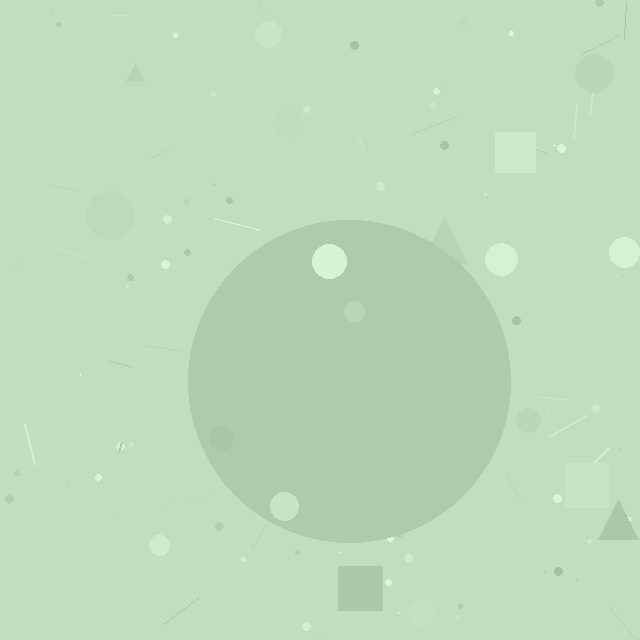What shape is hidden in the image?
A circle is hidden in the image.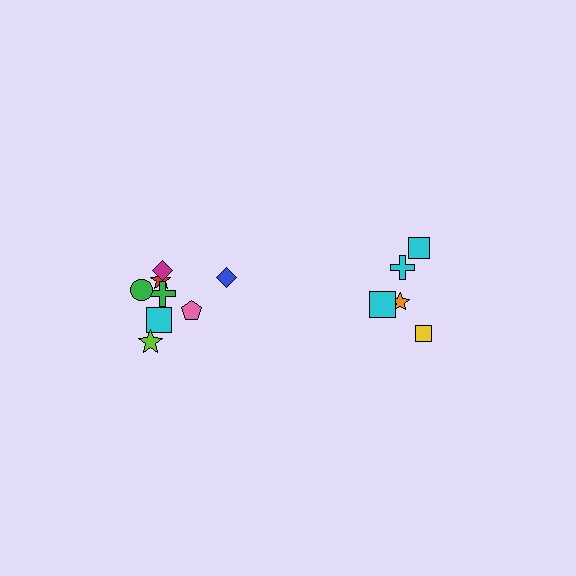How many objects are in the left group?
There are 8 objects.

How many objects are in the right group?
There are 5 objects.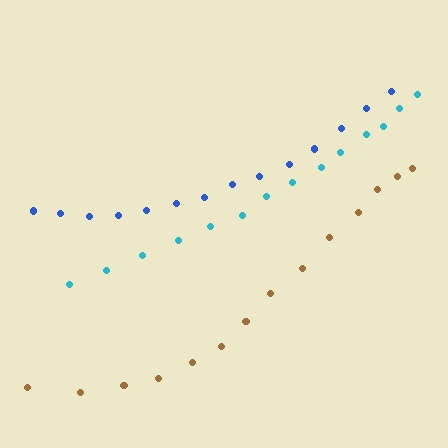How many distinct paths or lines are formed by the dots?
There are 3 distinct paths.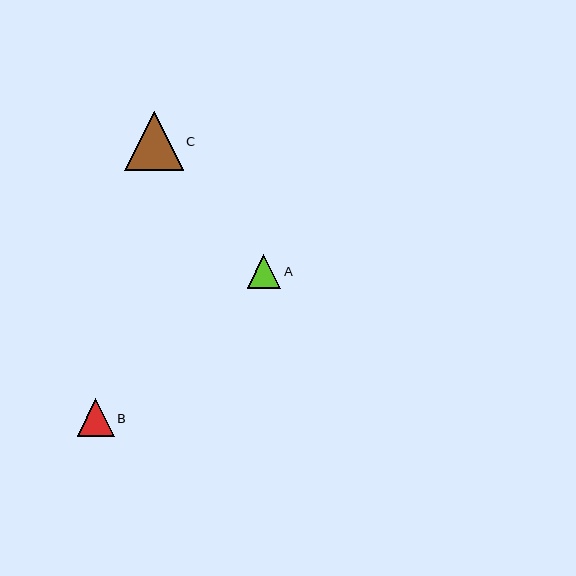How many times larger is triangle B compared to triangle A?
Triangle B is approximately 1.1 times the size of triangle A.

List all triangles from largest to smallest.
From largest to smallest: C, B, A.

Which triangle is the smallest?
Triangle A is the smallest with a size of approximately 34 pixels.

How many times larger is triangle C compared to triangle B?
Triangle C is approximately 1.6 times the size of triangle B.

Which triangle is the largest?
Triangle C is the largest with a size of approximately 58 pixels.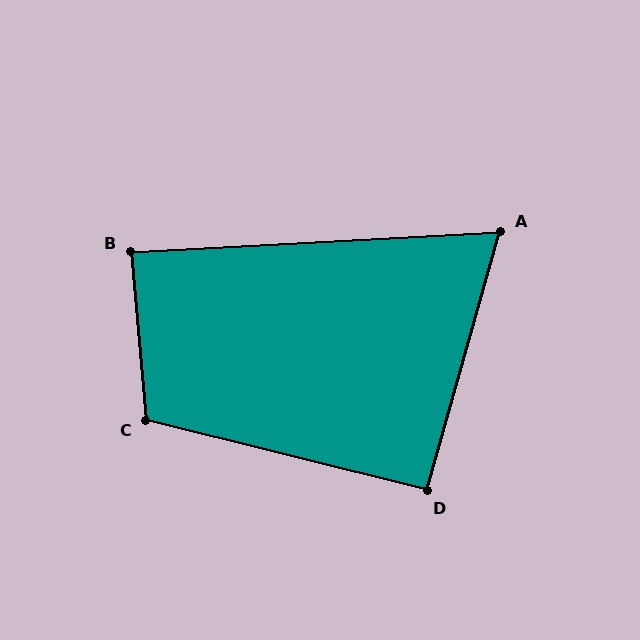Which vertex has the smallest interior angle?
A, at approximately 71 degrees.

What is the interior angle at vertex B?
Approximately 88 degrees (approximately right).